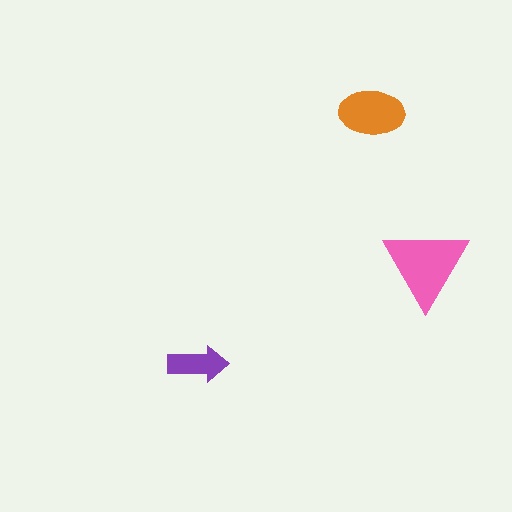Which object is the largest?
The pink triangle.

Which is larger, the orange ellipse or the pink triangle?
The pink triangle.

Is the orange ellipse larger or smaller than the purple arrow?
Larger.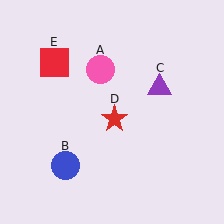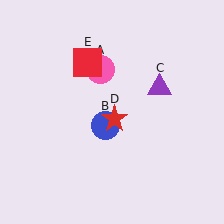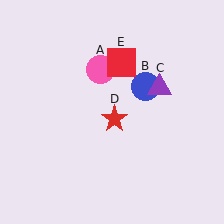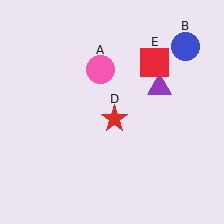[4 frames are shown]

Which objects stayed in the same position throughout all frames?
Pink circle (object A) and purple triangle (object C) and red star (object D) remained stationary.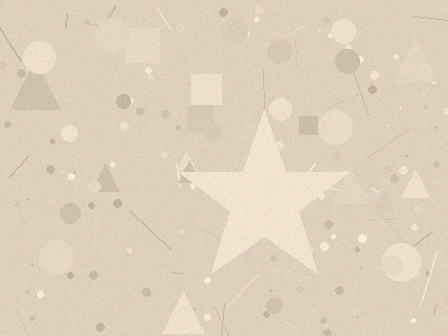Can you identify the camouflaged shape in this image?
The camouflaged shape is a star.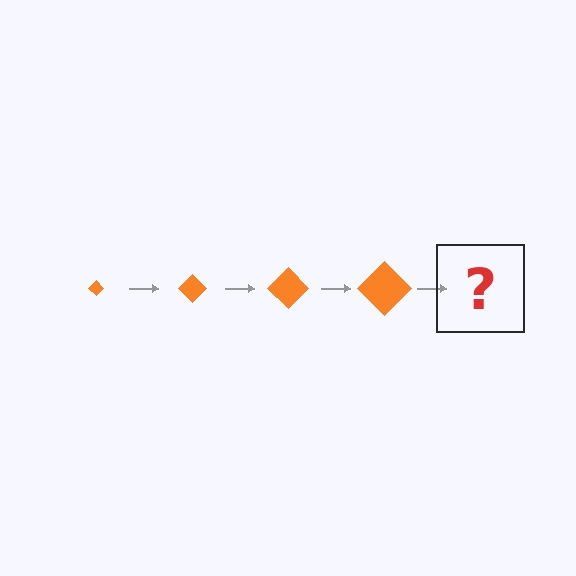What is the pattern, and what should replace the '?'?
The pattern is that the diamond gets progressively larger each step. The '?' should be an orange diamond, larger than the previous one.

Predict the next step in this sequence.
The next step is an orange diamond, larger than the previous one.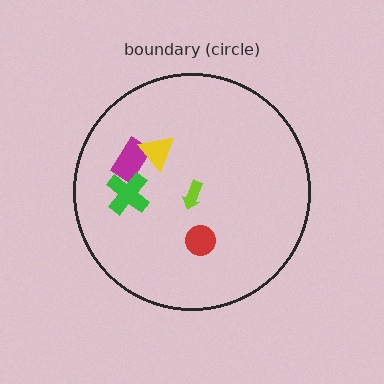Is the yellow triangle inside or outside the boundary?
Inside.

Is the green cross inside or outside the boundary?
Inside.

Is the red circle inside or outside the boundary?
Inside.